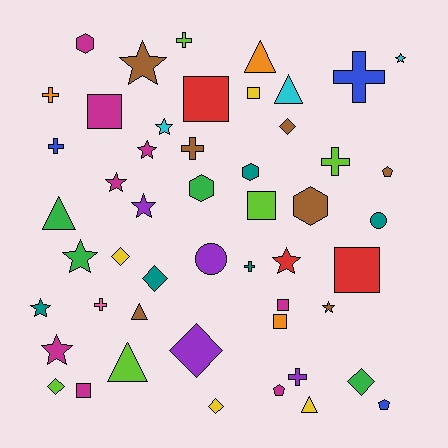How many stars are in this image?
There are 11 stars.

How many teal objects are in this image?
There are 5 teal objects.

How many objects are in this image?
There are 50 objects.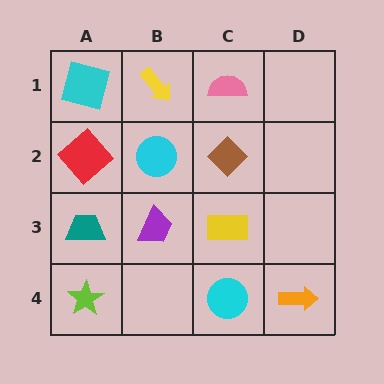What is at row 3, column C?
A yellow rectangle.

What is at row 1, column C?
A pink semicircle.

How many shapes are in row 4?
3 shapes.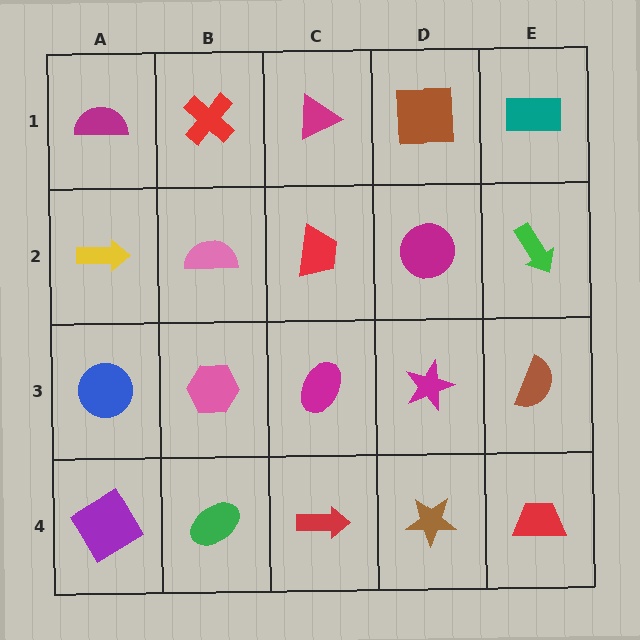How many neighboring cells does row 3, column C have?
4.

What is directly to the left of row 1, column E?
A brown square.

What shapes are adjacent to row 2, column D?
A brown square (row 1, column D), a magenta star (row 3, column D), a red trapezoid (row 2, column C), a green arrow (row 2, column E).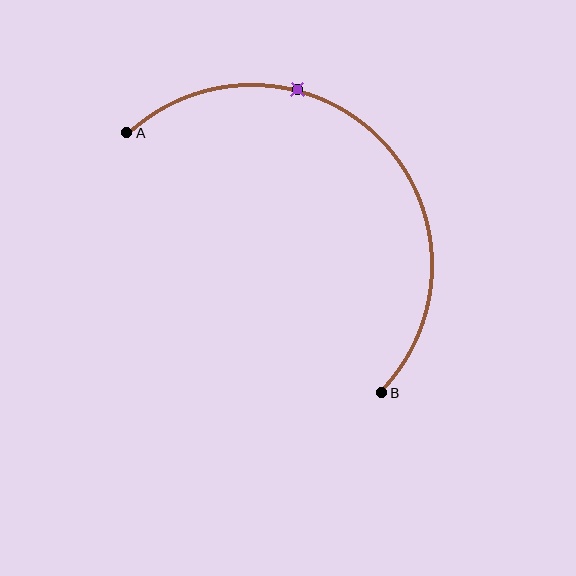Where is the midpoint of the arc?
The arc midpoint is the point on the curve farthest from the straight line joining A and B. It sits above and to the right of that line.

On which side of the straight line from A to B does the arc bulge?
The arc bulges above and to the right of the straight line connecting A and B.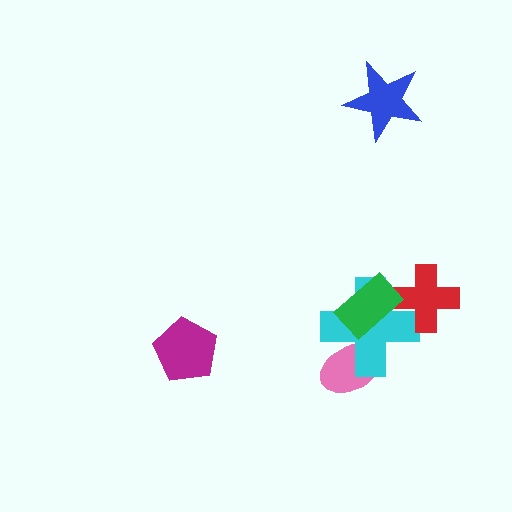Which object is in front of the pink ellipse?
The cyan cross is in front of the pink ellipse.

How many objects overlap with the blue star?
0 objects overlap with the blue star.